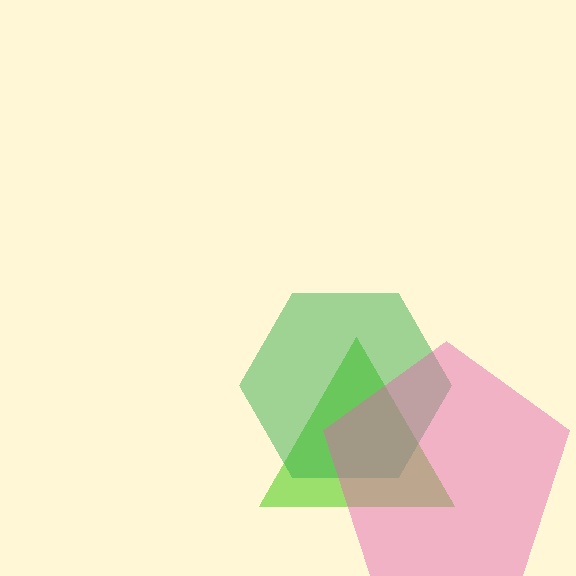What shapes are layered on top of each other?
The layered shapes are: a lime triangle, a green hexagon, a pink pentagon.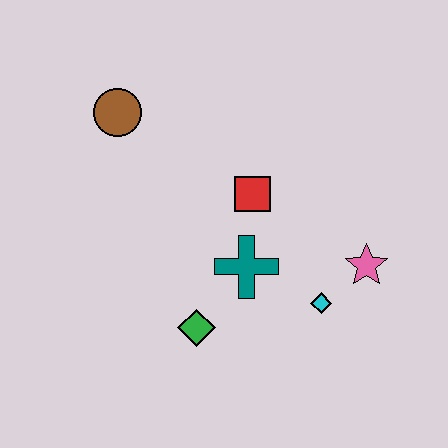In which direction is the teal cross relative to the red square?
The teal cross is below the red square.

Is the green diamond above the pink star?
No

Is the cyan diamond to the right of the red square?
Yes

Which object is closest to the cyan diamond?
The pink star is closest to the cyan diamond.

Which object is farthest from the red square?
The brown circle is farthest from the red square.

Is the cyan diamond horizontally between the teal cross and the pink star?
Yes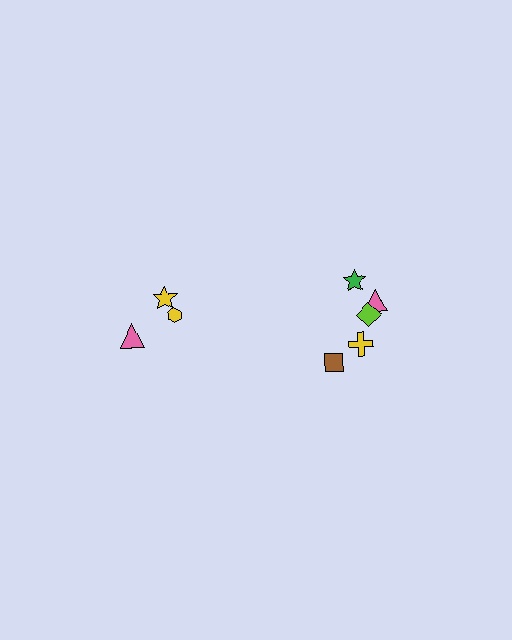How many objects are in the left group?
There are 3 objects.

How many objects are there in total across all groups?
There are 8 objects.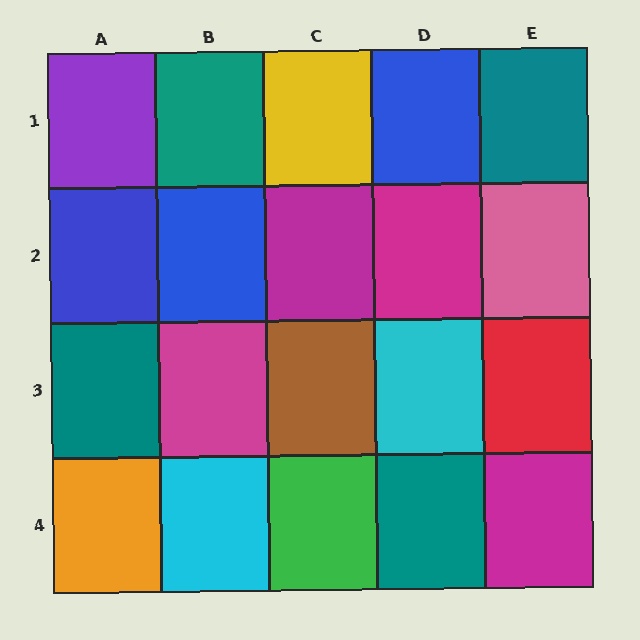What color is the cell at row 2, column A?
Blue.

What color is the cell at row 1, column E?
Teal.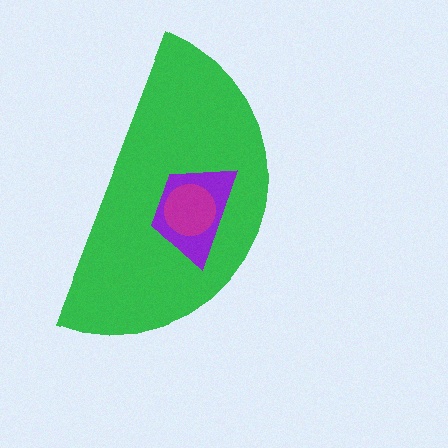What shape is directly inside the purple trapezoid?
The magenta circle.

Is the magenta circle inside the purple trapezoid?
Yes.